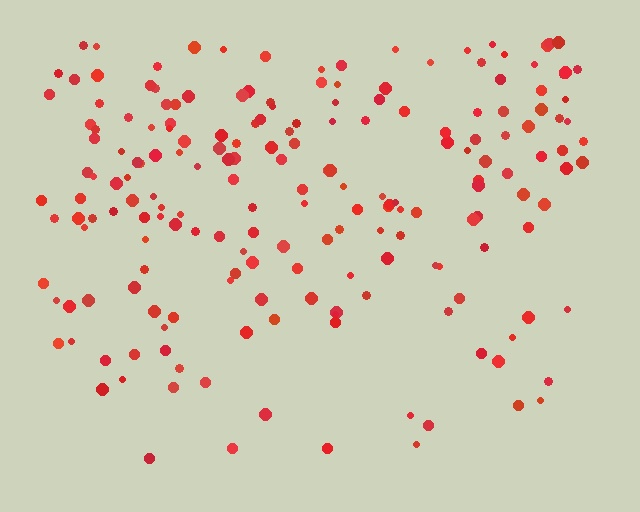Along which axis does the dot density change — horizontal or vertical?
Vertical.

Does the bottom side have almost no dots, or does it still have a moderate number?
Still a moderate number, just noticeably fewer than the top.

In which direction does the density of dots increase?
From bottom to top, with the top side densest.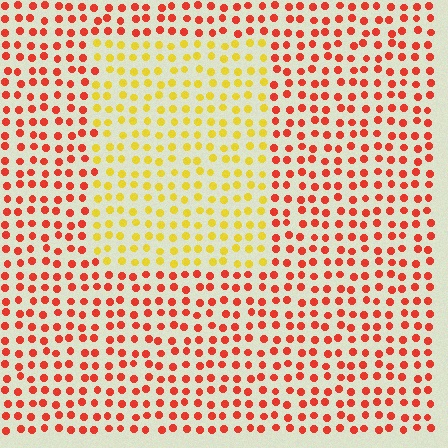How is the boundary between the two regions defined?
The boundary is defined purely by a slight shift in hue (about 50 degrees). Spacing, size, and orientation are identical on both sides.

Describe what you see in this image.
The image is filled with small red elements in a uniform arrangement. A rectangle-shaped region is visible where the elements are tinted to a slightly different hue, forming a subtle color boundary.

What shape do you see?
I see a rectangle.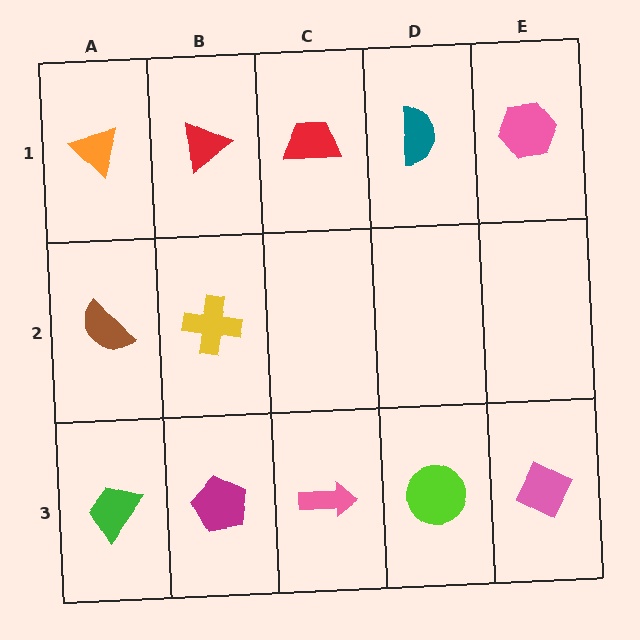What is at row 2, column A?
A brown semicircle.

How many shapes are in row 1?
5 shapes.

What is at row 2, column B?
A yellow cross.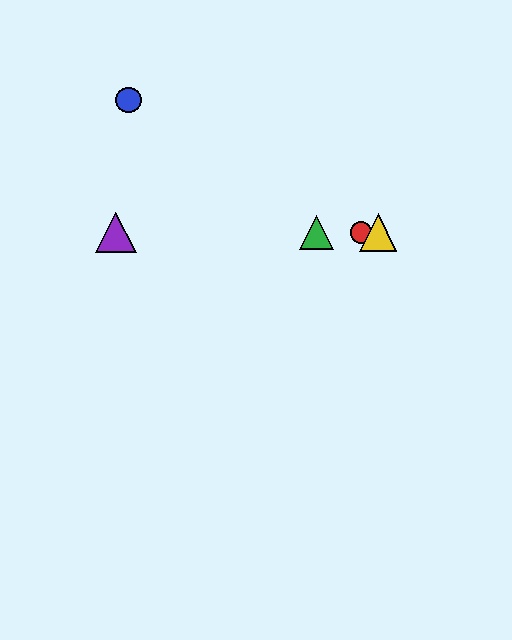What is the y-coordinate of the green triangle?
The green triangle is at y≈233.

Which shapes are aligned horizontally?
The red circle, the green triangle, the yellow triangle, the purple triangle are aligned horizontally.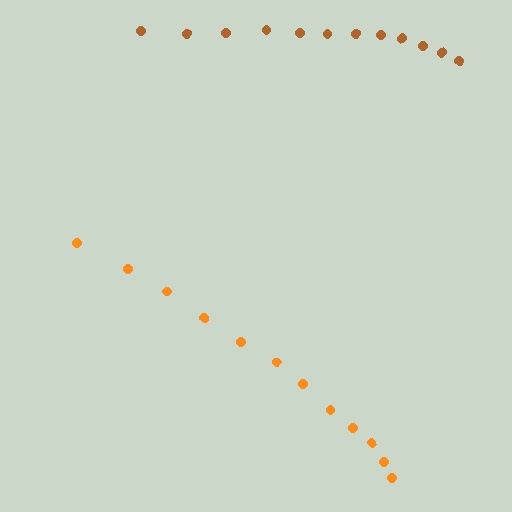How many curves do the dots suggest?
There are 2 distinct paths.